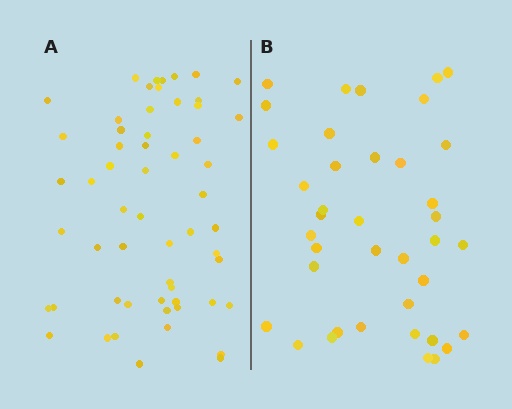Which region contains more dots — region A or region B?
Region A (the left region) has more dots.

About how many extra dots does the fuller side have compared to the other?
Region A has approximately 20 more dots than region B.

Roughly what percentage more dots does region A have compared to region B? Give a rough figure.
About 45% more.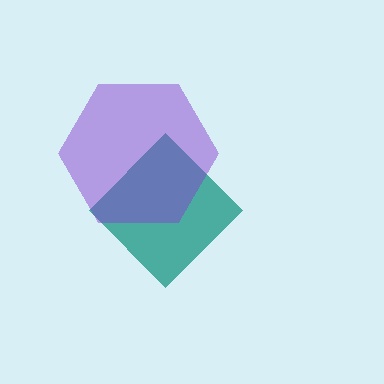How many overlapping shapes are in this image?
There are 2 overlapping shapes in the image.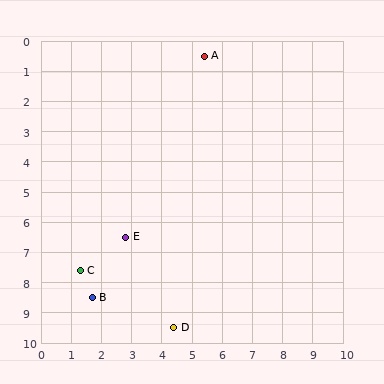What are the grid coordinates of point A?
Point A is at approximately (5.4, 0.5).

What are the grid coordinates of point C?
Point C is at approximately (1.3, 7.6).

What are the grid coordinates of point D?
Point D is at approximately (4.4, 9.5).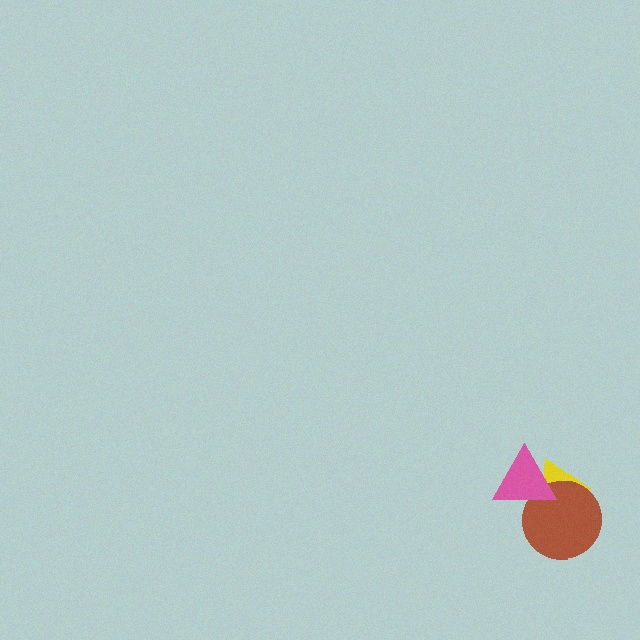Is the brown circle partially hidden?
Yes, it is partially covered by another shape.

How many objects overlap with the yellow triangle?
2 objects overlap with the yellow triangle.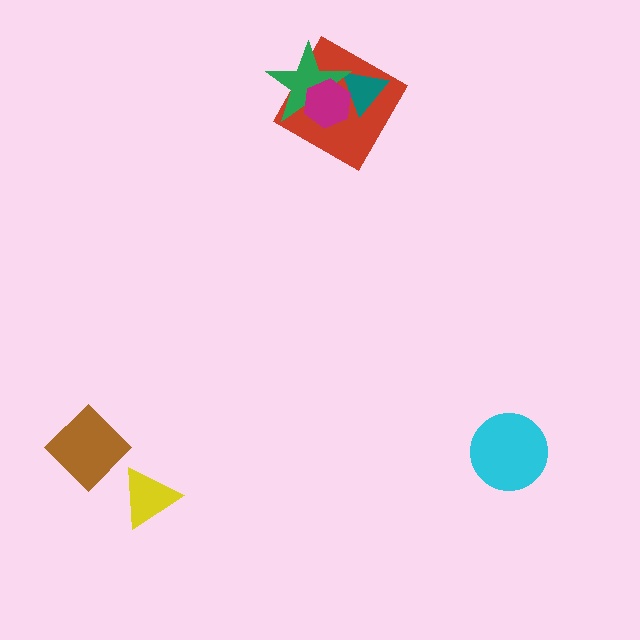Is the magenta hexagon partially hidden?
No, no other shape covers it.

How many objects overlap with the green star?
3 objects overlap with the green star.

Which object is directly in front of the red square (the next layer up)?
The teal triangle is directly in front of the red square.